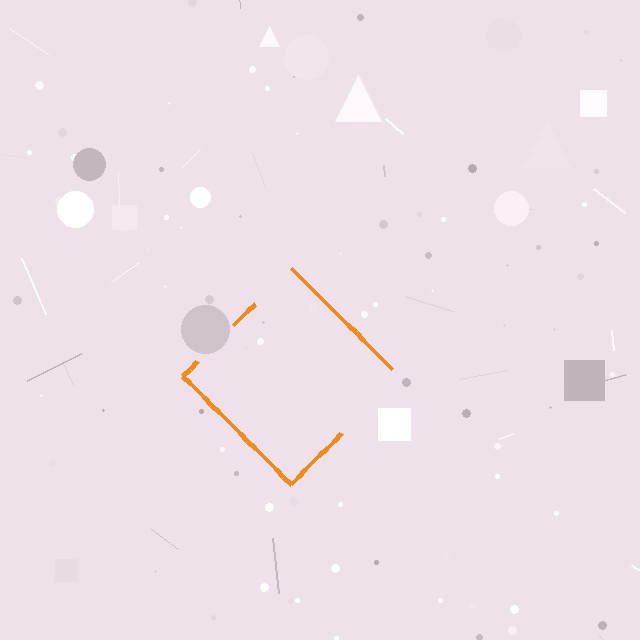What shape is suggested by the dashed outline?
The dashed outline suggests a diamond.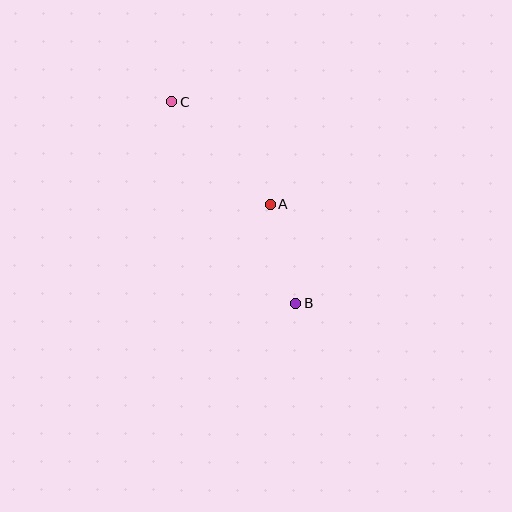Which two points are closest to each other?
Points A and B are closest to each other.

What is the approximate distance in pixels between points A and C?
The distance between A and C is approximately 143 pixels.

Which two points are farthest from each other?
Points B and C are farthest from each other.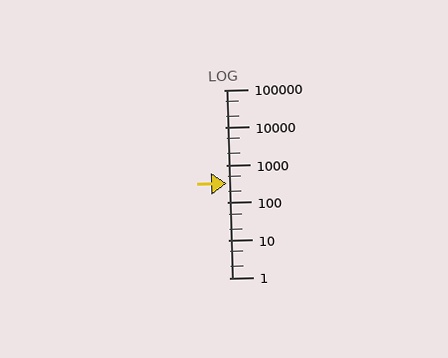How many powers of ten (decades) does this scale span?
The scale spans 5 decades, from 1 to 100000.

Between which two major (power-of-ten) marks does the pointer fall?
The pointer is between 100 and 1000.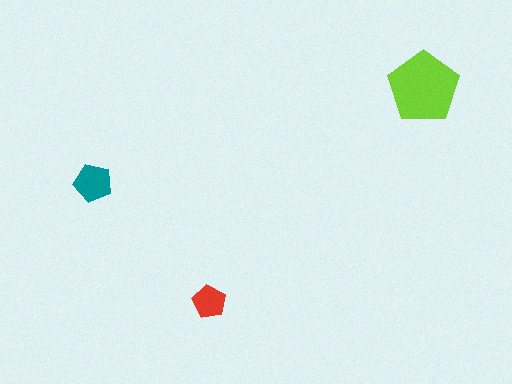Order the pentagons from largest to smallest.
the lime one, the teal one, the red one.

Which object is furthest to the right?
The lime pentagon is rightmost.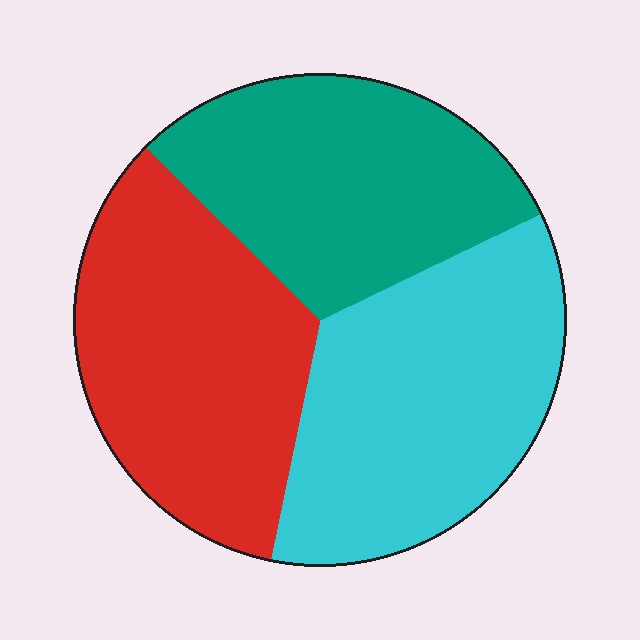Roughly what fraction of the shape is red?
Red covers 34% of the shape.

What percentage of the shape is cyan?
Cyan takes up about one third (1/3) of the shape.